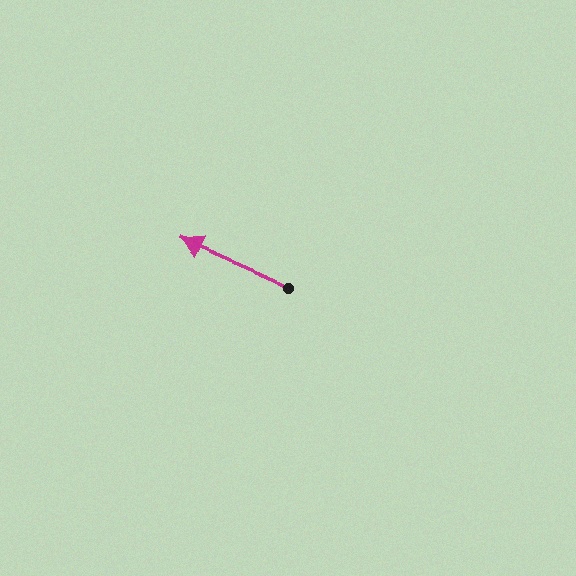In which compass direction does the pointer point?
Northwest.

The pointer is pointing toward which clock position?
Roughly 10 o'clock.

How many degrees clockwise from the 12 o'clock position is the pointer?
Approximately 293 degrees.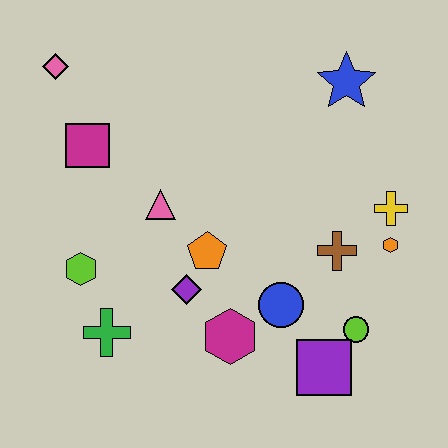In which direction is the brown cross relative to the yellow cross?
The brown cross is to the left of the yellow cross.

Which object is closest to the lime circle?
The purple square is closest to the lime circle.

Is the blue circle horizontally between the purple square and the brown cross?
No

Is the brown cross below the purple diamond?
No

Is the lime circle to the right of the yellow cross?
No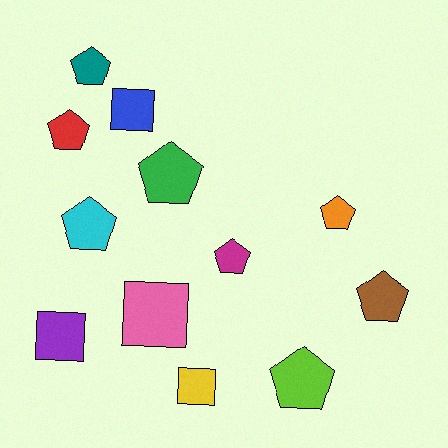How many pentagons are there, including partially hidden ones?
There are 8 pentagons.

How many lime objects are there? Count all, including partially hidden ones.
There is 1 lime object.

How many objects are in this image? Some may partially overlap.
There are 12 objects.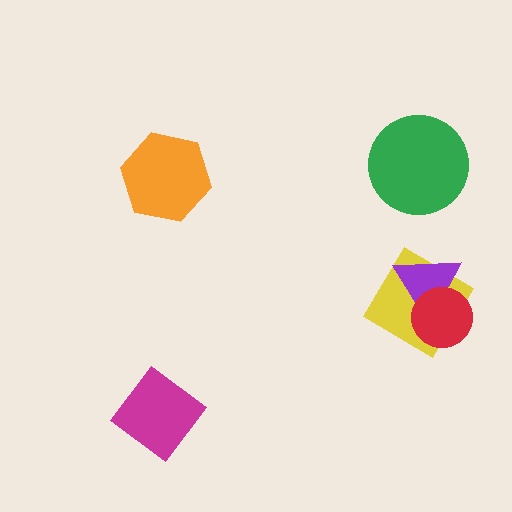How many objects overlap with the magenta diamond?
0 objects overlap with the magenta diamond.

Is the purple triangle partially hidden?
Yes, it is partially covered by another shape.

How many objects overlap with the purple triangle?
2 objects overlap with the purple triangle.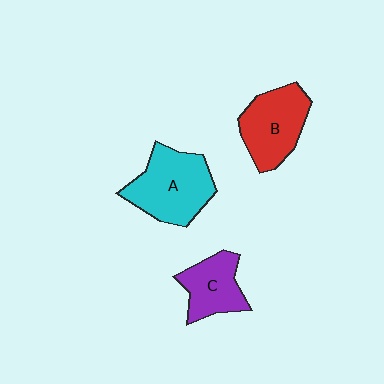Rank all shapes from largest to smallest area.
From largest to smallest: A (cyan), B (red), C (purple).